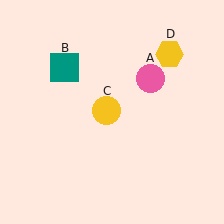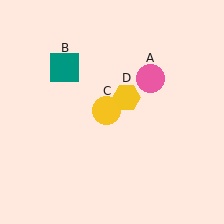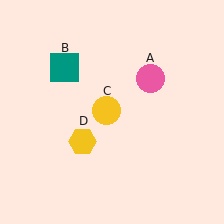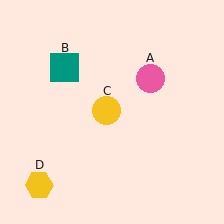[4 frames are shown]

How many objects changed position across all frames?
1 object changed position: yellow hexagon (object D).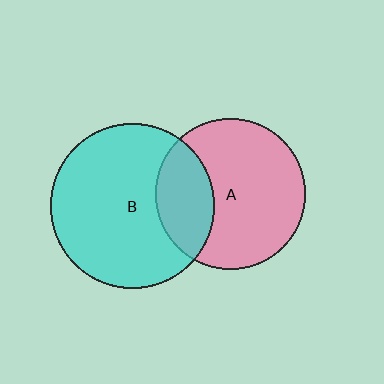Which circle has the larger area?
Circle B (cyan).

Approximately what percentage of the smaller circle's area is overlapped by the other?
Approximately 30%.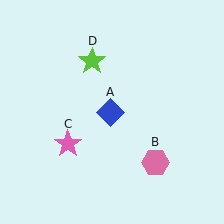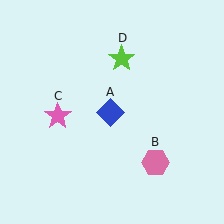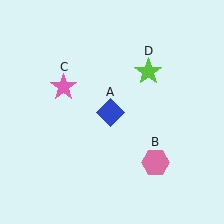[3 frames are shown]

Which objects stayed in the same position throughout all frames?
Blue diamond (object A) and pink hexagon (object B) remained stationary.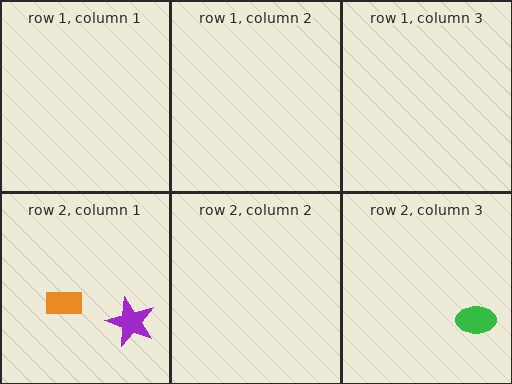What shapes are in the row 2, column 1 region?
The purple star, the orange rectangle.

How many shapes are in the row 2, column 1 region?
2.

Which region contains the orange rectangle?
The row 2, column 1 region.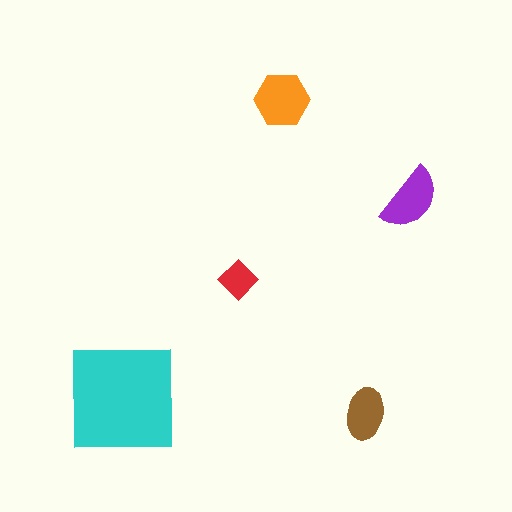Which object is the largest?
The cyan square.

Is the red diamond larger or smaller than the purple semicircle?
Smaller.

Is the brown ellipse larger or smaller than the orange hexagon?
Smaller.